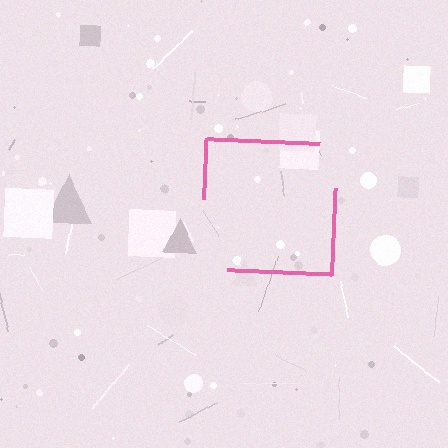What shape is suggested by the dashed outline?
The dashed outline suggests a square.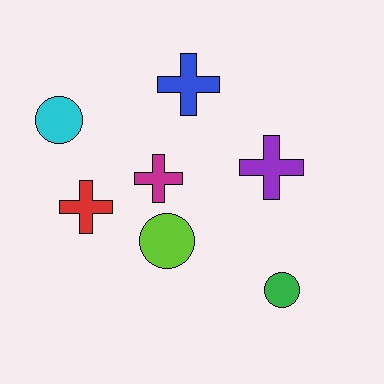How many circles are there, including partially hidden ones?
There are 3 circles.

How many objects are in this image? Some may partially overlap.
There are 7 objects.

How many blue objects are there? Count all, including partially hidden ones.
There is 1 blue object.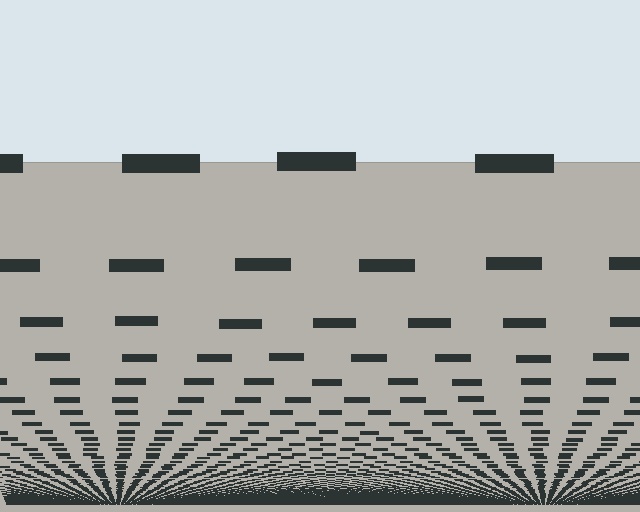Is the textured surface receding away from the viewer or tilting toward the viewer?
The surface appears to tilt toward the viewer. Texture elements get larger and sparser toward the top.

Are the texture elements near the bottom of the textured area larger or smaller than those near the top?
Smaller. The gradient is inverted — elements near the bottom are smaller and denser.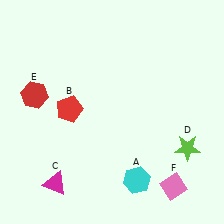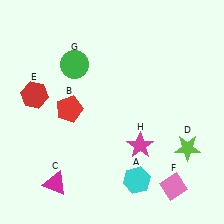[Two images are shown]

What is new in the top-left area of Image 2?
A green circle (G) was added in the top-left area of Image 2.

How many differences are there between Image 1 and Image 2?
There are 2 differences between the two images.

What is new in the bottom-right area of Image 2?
A magenta star (H) was added in the bottom-right area of Image 2.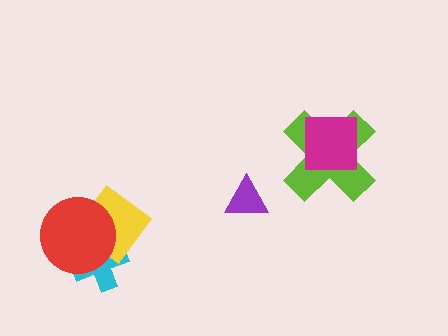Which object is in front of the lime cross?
The magenta square is in front of the lime cross.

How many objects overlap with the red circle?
2 objects overlap with the red circle.